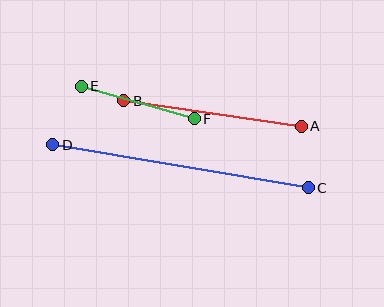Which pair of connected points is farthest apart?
Points C and D are farthest apart.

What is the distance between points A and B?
The distance is approximately 179 pixels.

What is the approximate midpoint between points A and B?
The midpoint is at approximately (213, 114) pixels.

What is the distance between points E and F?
The distance is approximately 117 pixels.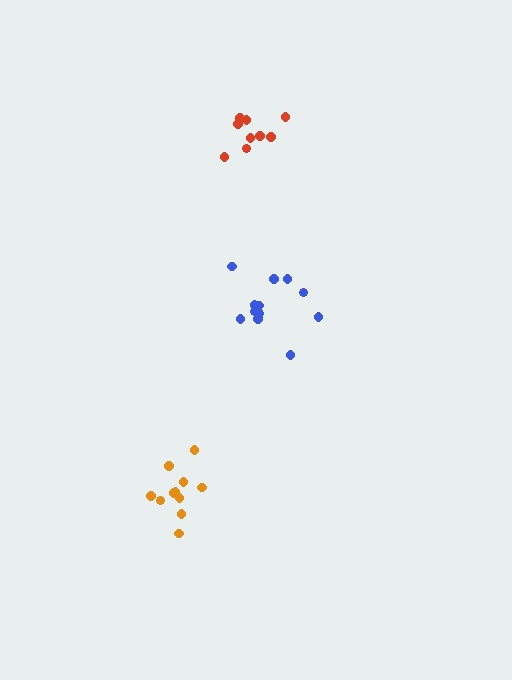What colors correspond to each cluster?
The clusters are colored: red, blue, orange.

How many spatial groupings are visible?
There are 3 spatial groupings.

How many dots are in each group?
Group 1: 9 dots, Group 2: 13 dots, Group 3: 11 dots (33 total).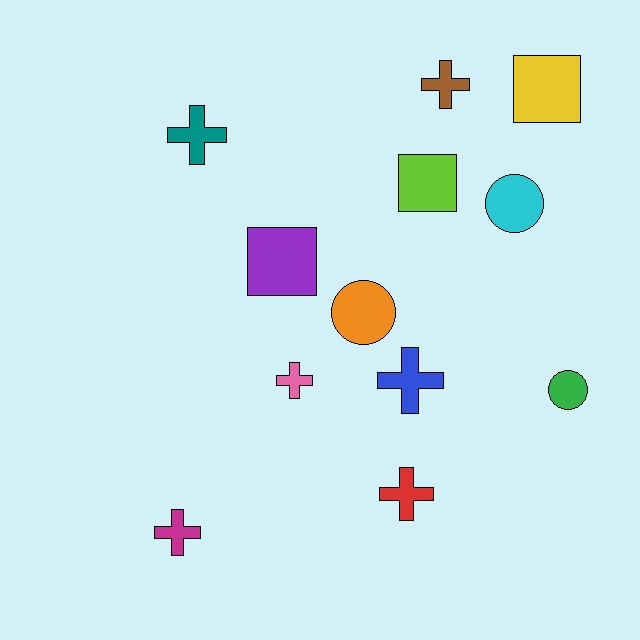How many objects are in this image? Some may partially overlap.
There are 12 objects.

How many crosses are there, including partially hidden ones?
There are 6 crosses.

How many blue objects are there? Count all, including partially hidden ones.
There is 1 blue object.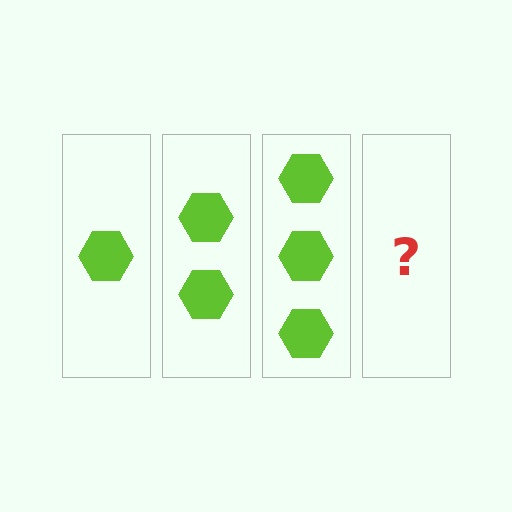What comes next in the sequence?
The next element should be 4 hexagons.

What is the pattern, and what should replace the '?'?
The pattern is that each step adds one more hexagon. The '?' should be 4 hexagons.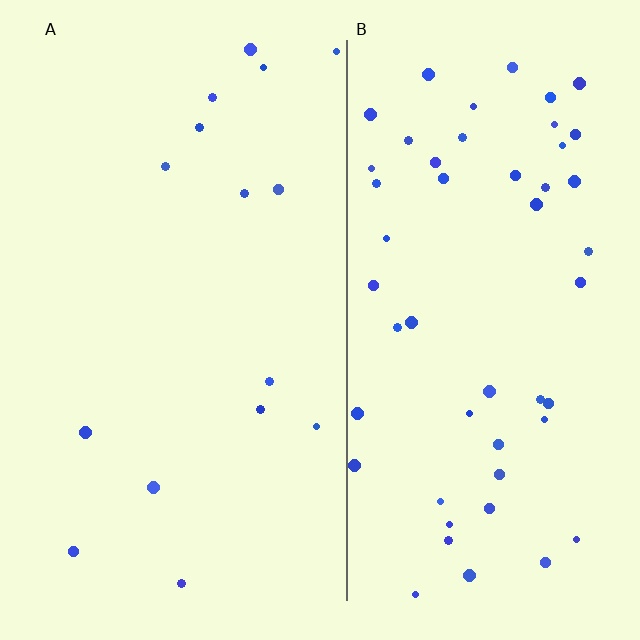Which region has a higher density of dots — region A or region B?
B (the right).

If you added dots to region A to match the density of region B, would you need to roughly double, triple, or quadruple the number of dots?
Approximately triple.